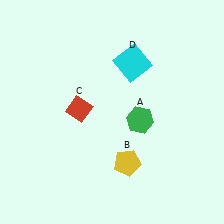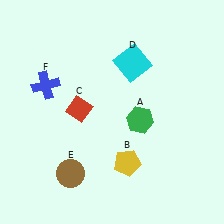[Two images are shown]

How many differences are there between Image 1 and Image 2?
There are 2 differences between the two images.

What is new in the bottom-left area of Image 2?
A brown circle (E) was added in the bottom-left area of Image 2.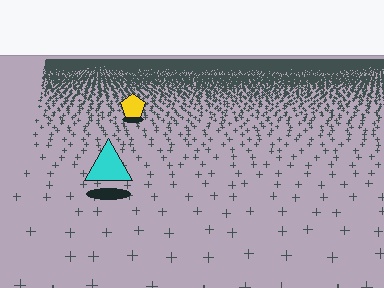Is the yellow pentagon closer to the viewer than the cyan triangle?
No. The cyan triangle is closer — you can tell from the texture gradient: the ground texture is coarser near it.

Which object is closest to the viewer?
The cyan triangle is closest. The texture marks near it are larger and more spread out.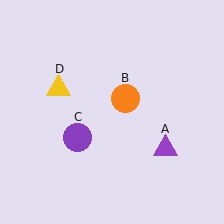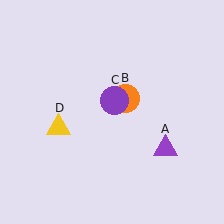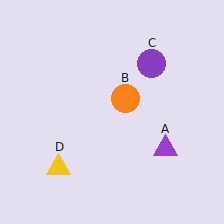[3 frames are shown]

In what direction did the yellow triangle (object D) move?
The yellow triangle (object D) moved down.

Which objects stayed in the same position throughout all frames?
Purple triangle (object A) and orange circle (object B) remained stationary.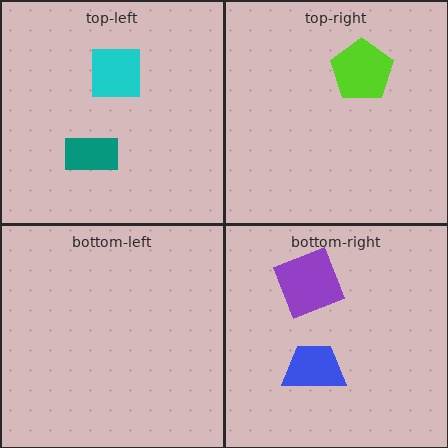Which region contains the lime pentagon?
The top-right region.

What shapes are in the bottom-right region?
The purple diamond, the blue trapezoid.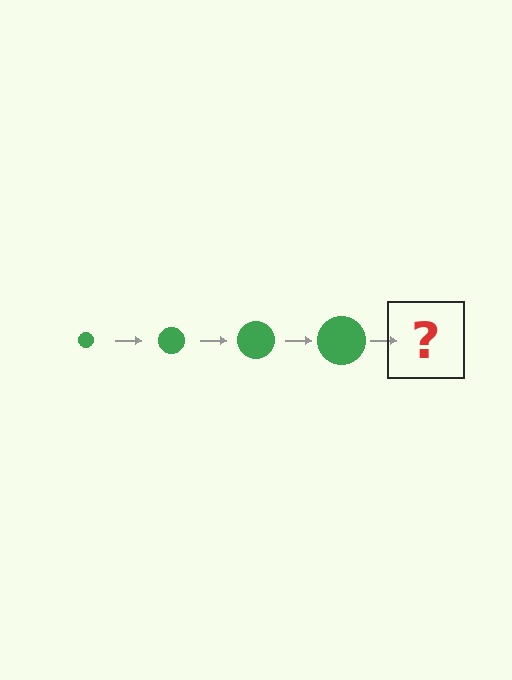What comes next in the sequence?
The next element should be a green circle, larger than the previous one.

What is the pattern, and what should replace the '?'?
The pattern is that the circle gets progressively larger each step. The '?' should be a green circle, larger than the previous one.